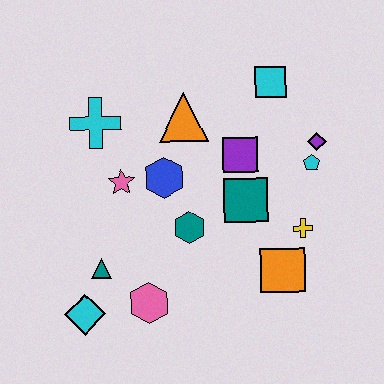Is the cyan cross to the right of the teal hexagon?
No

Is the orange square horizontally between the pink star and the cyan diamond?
No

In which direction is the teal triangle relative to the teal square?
The teal triangle is to the left of the teal square.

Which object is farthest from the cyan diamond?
The cyan square is farthest from the cyan diamond.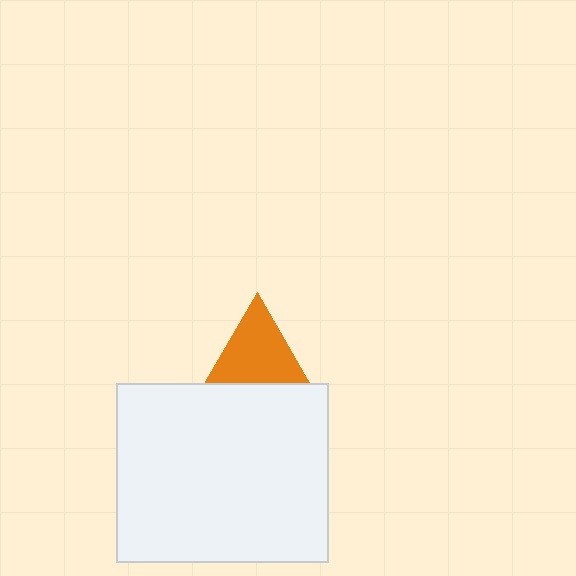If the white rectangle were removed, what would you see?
You would see the complete orange triangle.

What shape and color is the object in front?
The object in front is a white rectangle.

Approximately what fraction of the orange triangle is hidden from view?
Roughly 37% of the orange triangle is hidden behind the white rectangle.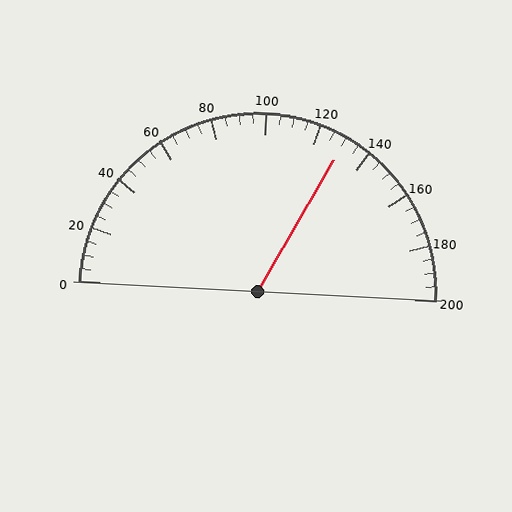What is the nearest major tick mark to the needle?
The nearest major tick mark is 120.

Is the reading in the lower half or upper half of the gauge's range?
The reading is in the upper half of the range (0 to 200).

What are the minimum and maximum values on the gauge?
The gauge ranges from 0 to 200.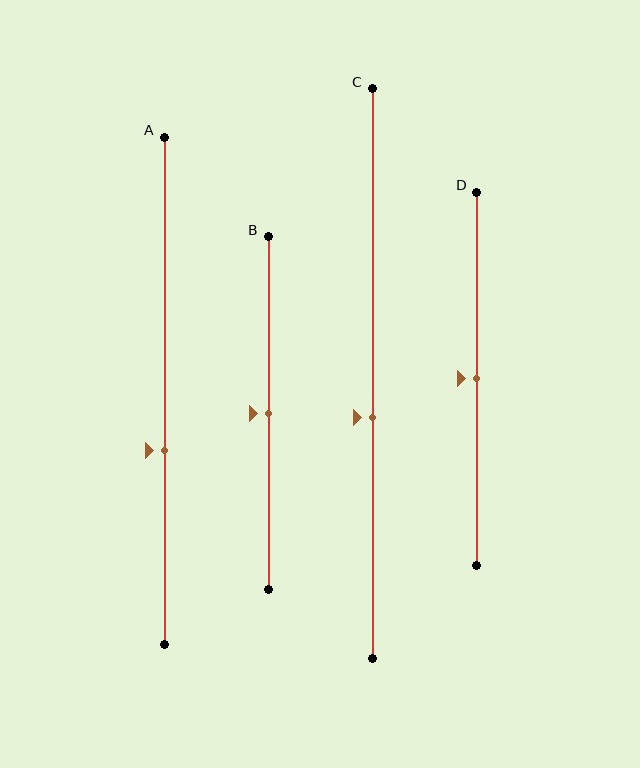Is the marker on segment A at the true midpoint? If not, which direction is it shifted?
No, the marker on segment A is shifted downward by about 12% of the segment length.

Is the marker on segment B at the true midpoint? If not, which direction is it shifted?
Yes, the marker on segment B is at the true midpoint.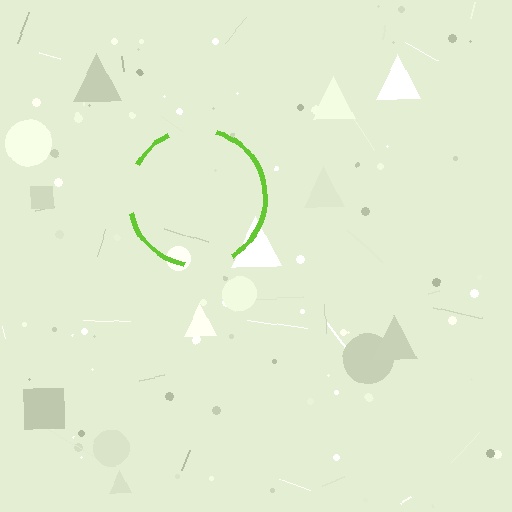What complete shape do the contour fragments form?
The contour fragments form a circle.